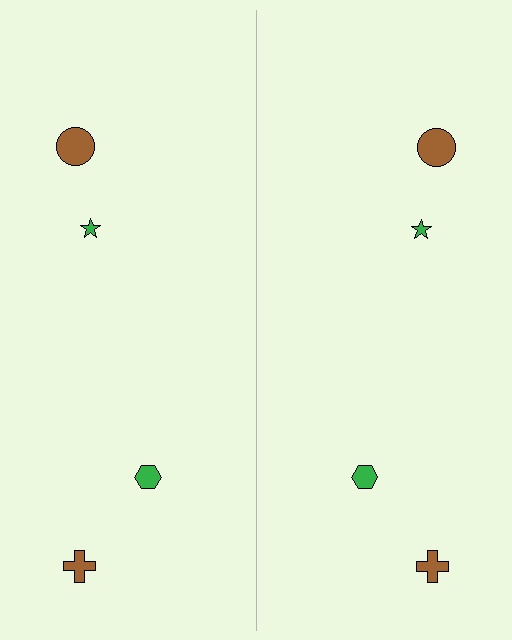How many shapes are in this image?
There are 8 shapes in this image.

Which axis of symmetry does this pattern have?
The pattern has a vertical axis of symmetry running through the center of the image.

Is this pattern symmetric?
Yes, this pattern has bilateral (reflection) symmetry.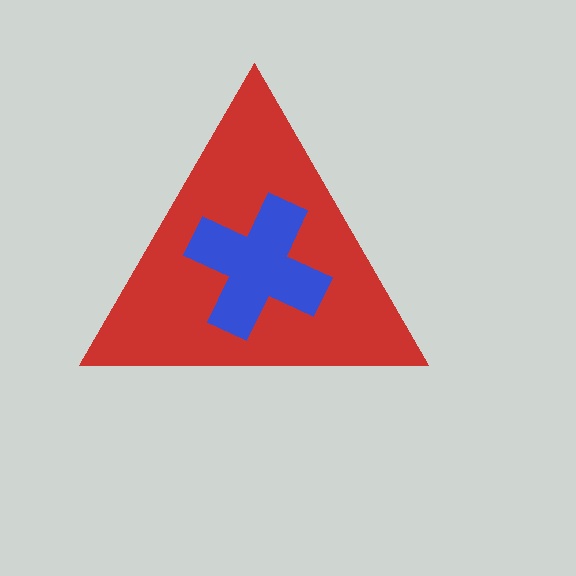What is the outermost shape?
The red triangle.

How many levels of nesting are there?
2.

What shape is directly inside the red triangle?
The blue cross.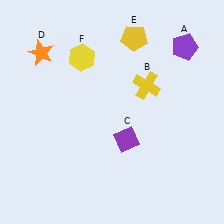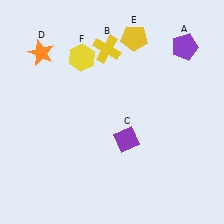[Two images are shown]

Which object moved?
The yellow cross (B) moved left.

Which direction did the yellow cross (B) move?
The yellow cross (B) moved left.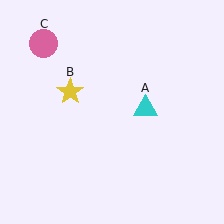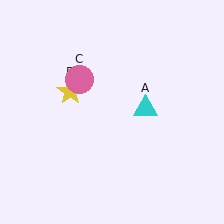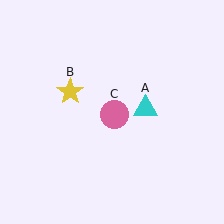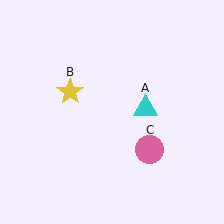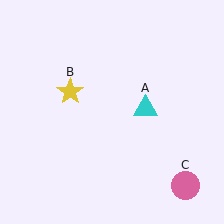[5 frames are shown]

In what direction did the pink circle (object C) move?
The pink circle (object C) moved down and to the right.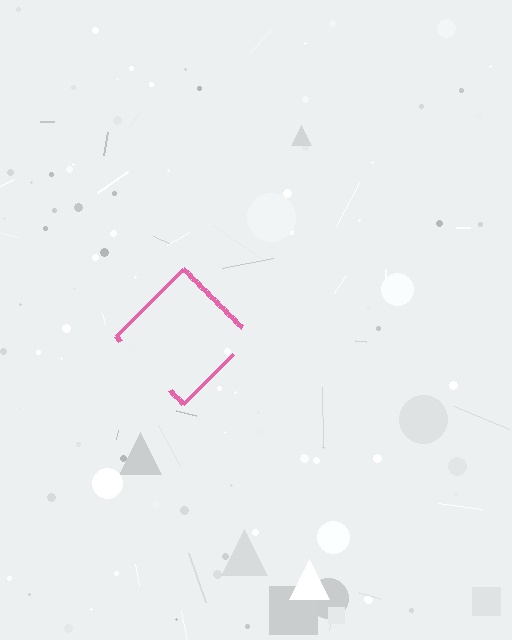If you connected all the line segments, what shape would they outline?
They would outline a diamond.